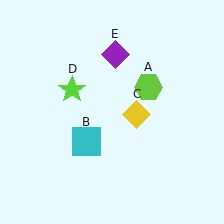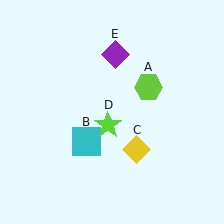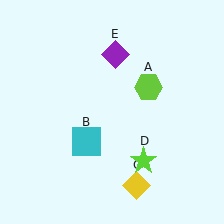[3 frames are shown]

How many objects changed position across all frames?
2 objects changed position: yellow diamond (object C), lime star (object D).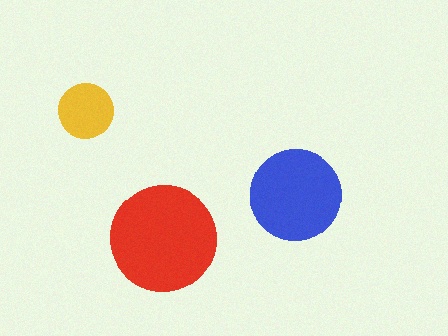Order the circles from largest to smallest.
the red one, the blue one, the yellow one.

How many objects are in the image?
There are 3 objects in the image.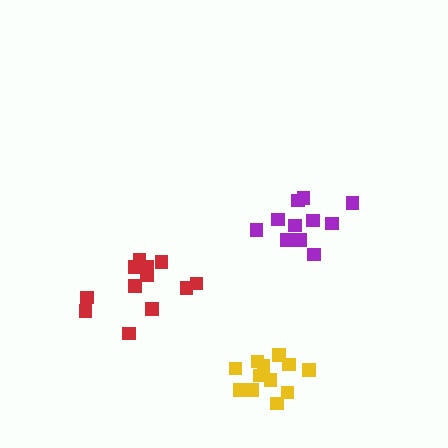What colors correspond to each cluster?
The clusters are colored: purple, yellow, red.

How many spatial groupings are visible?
There are 3 spatial groupings.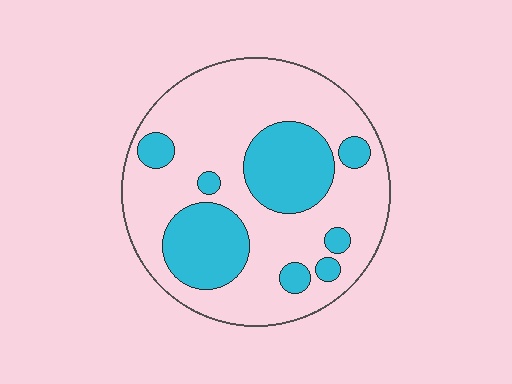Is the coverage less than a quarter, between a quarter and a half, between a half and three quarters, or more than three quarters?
Between a quarter and a half.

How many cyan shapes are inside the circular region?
8.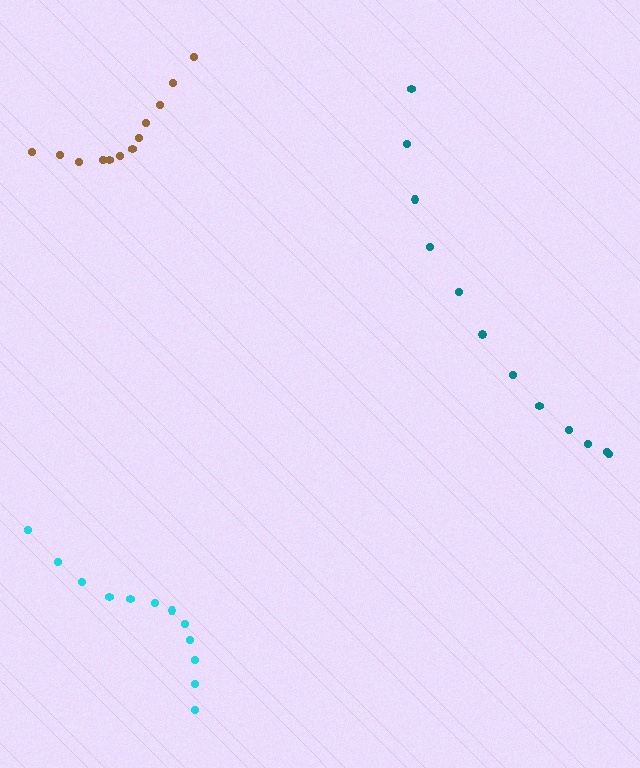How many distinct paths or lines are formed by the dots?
There are 3 distinct paths.